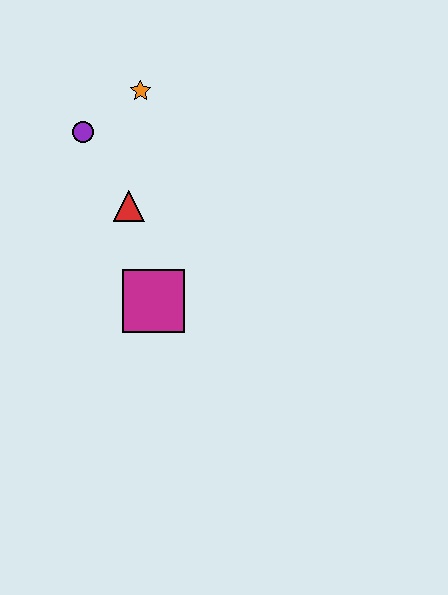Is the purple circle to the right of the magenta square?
No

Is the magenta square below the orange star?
Yes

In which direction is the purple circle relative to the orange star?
The purple circle is to the left of the orange star.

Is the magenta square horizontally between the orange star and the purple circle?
No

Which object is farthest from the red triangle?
The orange star is farthest from the red triangle.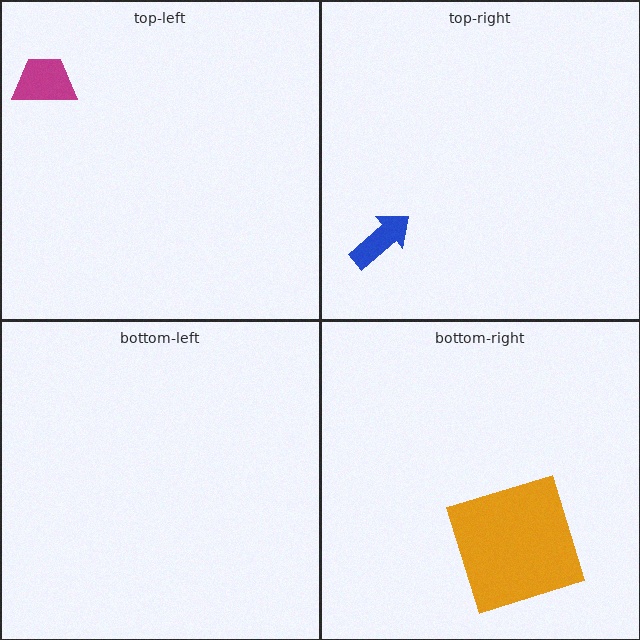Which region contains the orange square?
The bottom-right region.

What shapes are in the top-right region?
The blue arrow.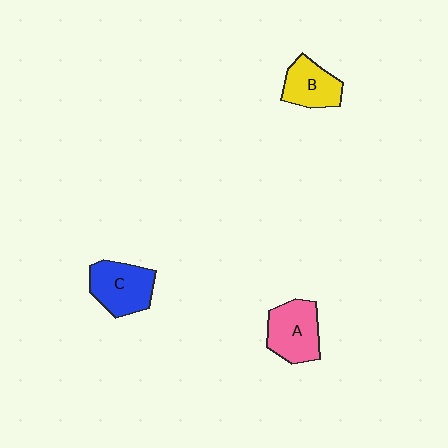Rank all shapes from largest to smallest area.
From largest to smallest: C (blue), A (pink), B (yellow).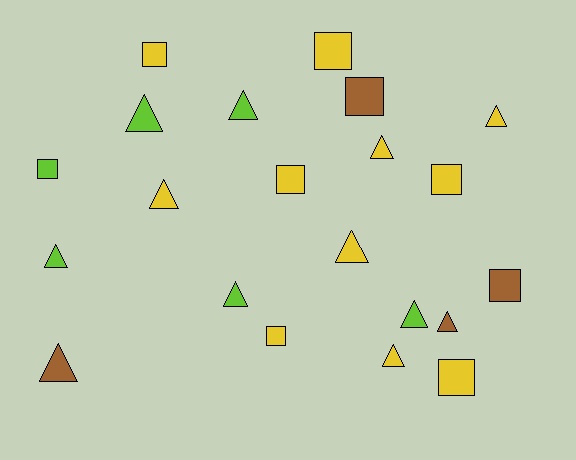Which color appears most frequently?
Yellow, with 11 objects.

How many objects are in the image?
There are 21 objects.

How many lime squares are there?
There is 1 lime square.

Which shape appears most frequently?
Triangle, with 12 objects.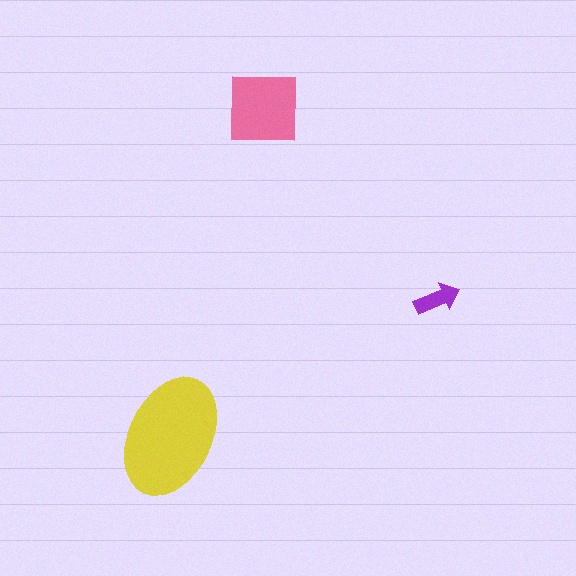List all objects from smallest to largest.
The purple arrow, the pink square, the yellow ellipse.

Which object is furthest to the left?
The yellow ellipse is leftmost.